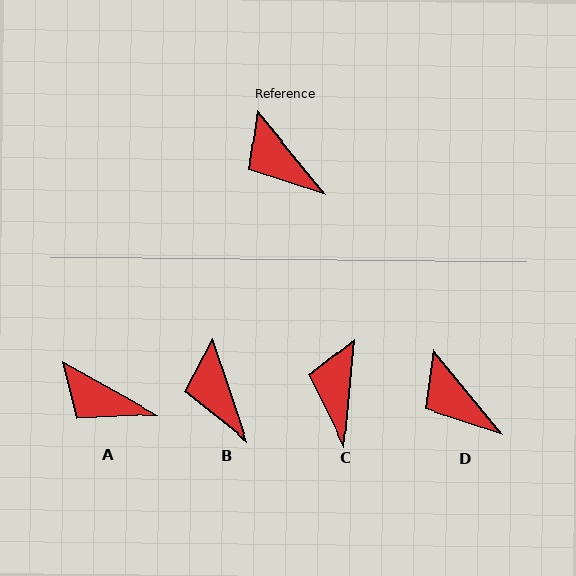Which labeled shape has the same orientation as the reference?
D.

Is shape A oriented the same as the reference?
No, it is off by about 21 degrees.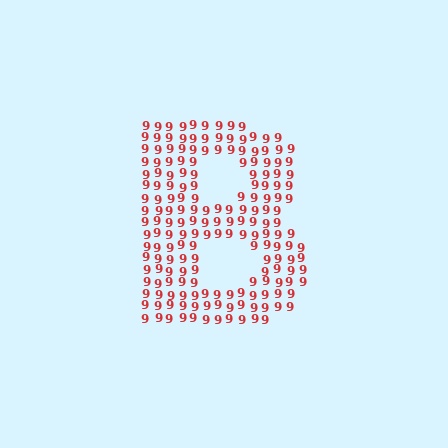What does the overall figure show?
The overall figure shows the letter B.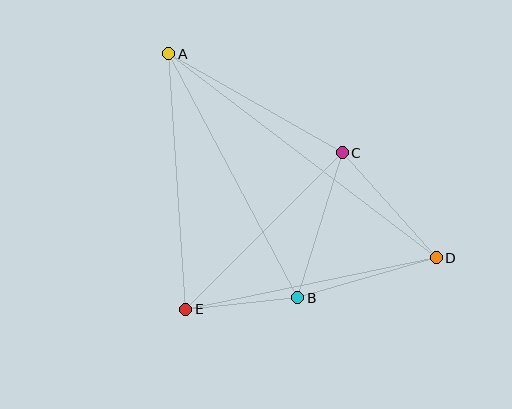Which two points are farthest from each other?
Points A and D are farthest from each other.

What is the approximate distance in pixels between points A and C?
The distance between A and C is approximately 199 pixels.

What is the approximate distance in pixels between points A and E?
The distance between A and E is approximately 256 pixels.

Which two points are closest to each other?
Points B and E are closest to each other.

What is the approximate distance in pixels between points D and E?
The distance between D and E is approximately 256 pixels.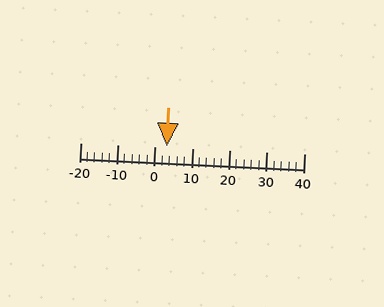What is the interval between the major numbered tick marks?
The major tick marks are spaced 10 units apart.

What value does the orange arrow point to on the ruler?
The orange arrow points to approximately 3.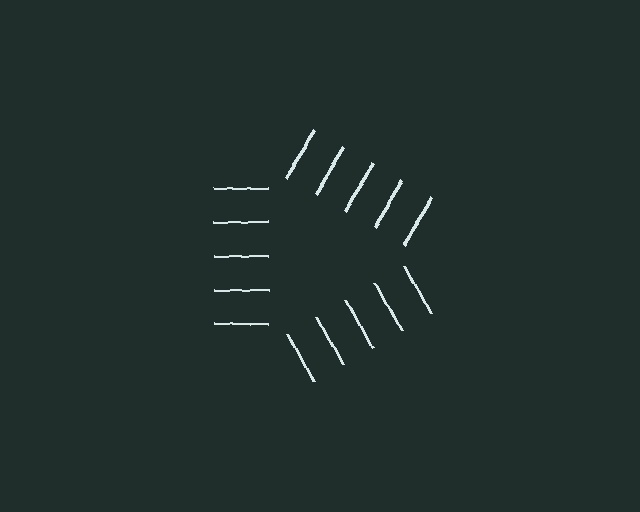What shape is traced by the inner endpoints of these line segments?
An illusory triangle — the line segments terminate on its edges but no continuous stroke is drawn.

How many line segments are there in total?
15 — 5 along each of the 3 edges.